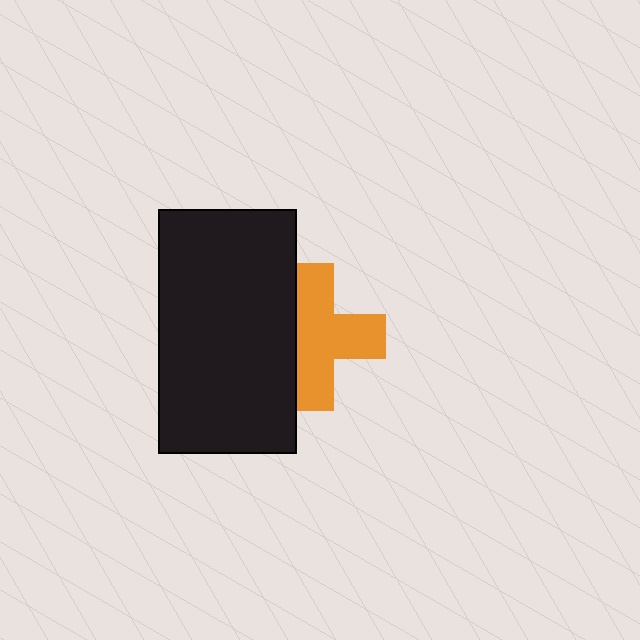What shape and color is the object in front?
The object in front is a black rectangle.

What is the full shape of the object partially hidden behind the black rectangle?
The partially hidden object is an orange cross.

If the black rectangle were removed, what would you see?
You would see the complete orange cross.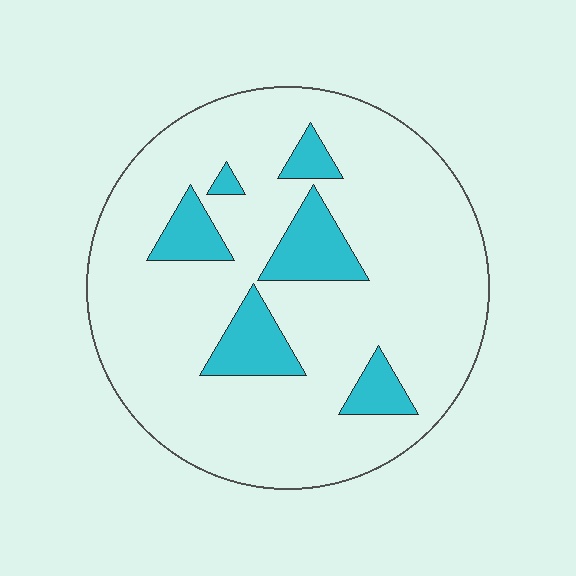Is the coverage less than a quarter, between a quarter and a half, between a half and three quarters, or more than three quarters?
Less than a quarter.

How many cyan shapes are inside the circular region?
6.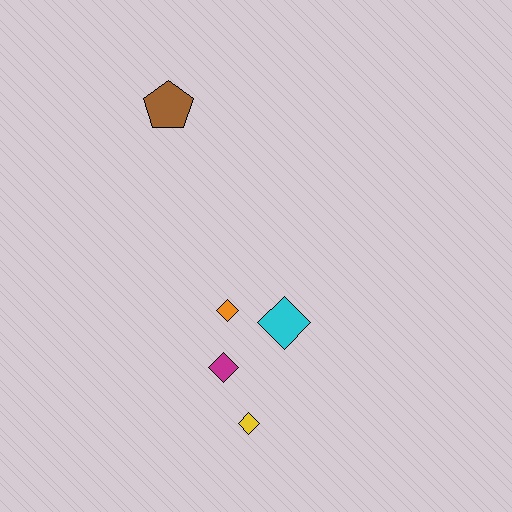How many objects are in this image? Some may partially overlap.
There are 5 objects.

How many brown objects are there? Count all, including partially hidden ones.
There is 1 brown object.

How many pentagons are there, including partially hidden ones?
There is 1 pentagon.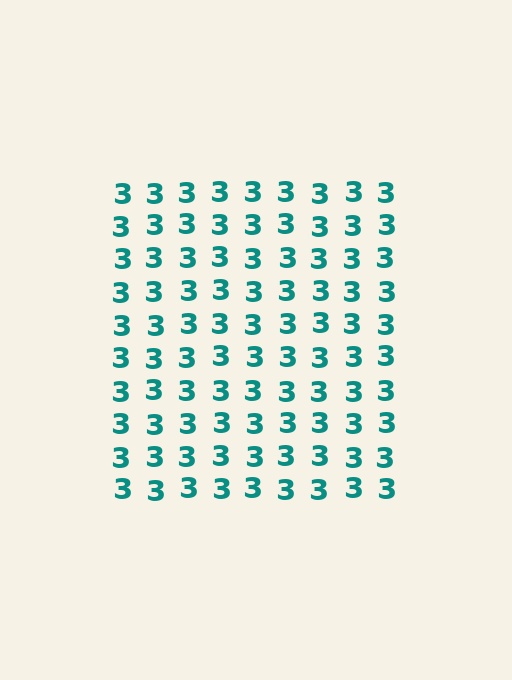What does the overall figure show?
The overall figure shows a square.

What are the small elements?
The small elements are digit 3's.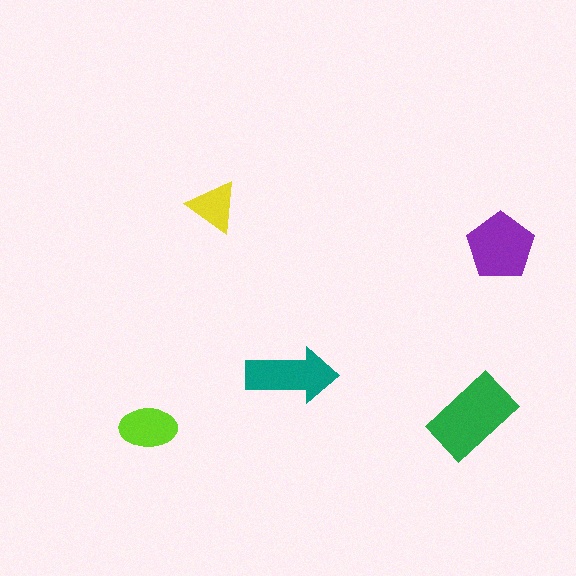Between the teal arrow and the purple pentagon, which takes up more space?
The purple pentagon.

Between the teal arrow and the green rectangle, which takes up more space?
The green rectangle.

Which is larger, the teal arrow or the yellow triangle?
The teal arrow.